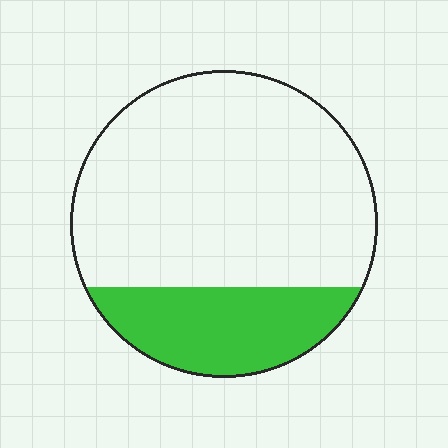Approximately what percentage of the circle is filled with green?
Approximately 25%.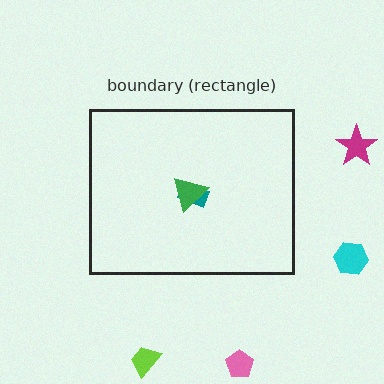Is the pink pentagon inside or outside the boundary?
Outside.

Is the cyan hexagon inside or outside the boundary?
Outside.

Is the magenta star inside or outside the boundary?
Outside.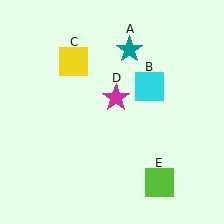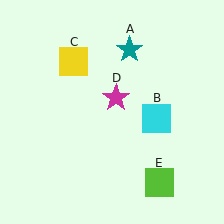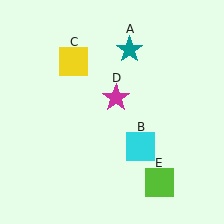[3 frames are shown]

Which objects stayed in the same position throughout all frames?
Teal star (object A) and yellow square (object C) and magenta star (object D) and lime square (object E) remained stationary.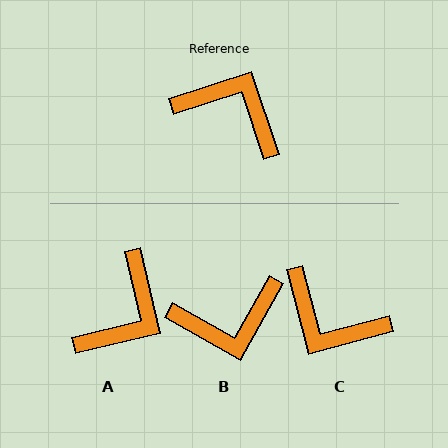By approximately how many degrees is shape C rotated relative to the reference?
Approximately 177 degrees counter-clockwise.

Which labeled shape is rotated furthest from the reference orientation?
C, about 177 degrees away.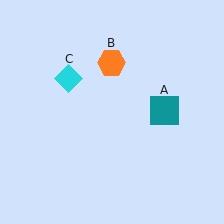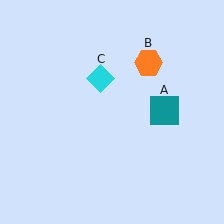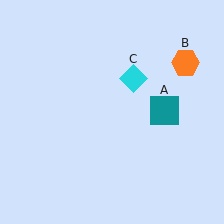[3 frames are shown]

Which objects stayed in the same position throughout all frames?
Teal square (object A) remained stationary.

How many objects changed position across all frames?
2 objects changed position: orange hexagon (object B), cyan diamond (object C).